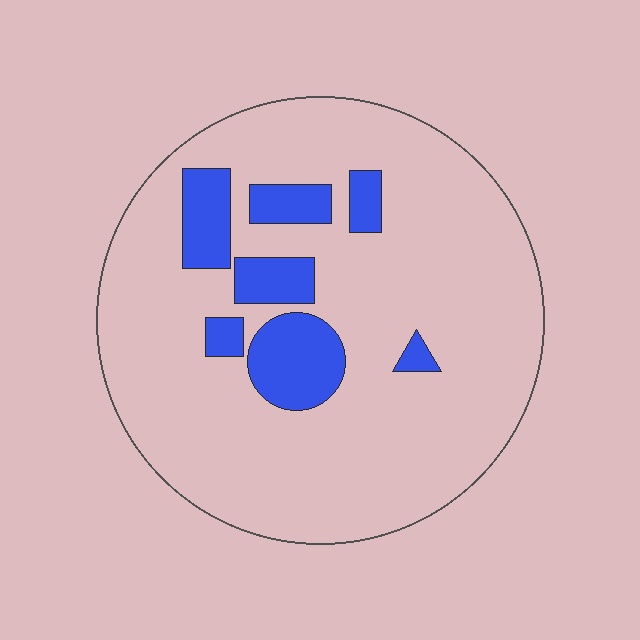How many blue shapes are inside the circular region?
7.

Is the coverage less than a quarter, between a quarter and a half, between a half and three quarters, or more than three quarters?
Less than a quarter.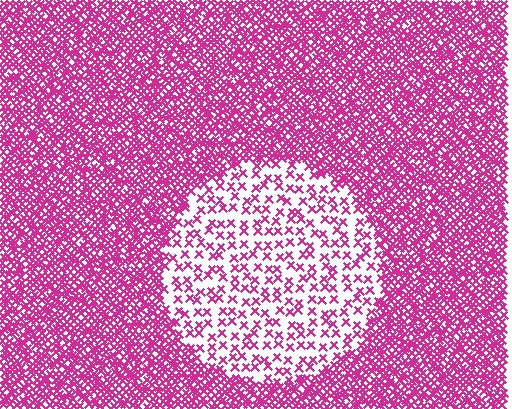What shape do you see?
I see a circle.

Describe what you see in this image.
The image contains small magenta elements arranged at two different densities. A circle-shaped region is visible where the elements are less densely packed than the surrounding area.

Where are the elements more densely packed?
The elements are more densely packed outside the circle boundary.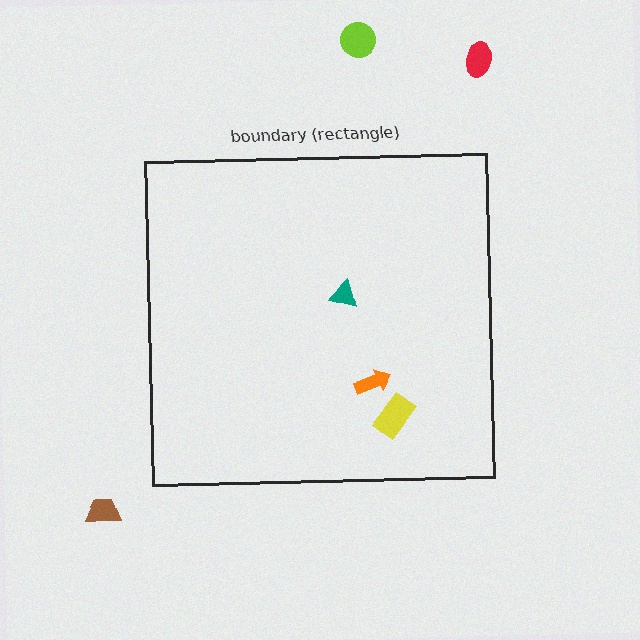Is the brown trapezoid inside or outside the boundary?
Outside.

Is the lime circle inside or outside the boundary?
Outside.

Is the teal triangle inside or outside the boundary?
Inside.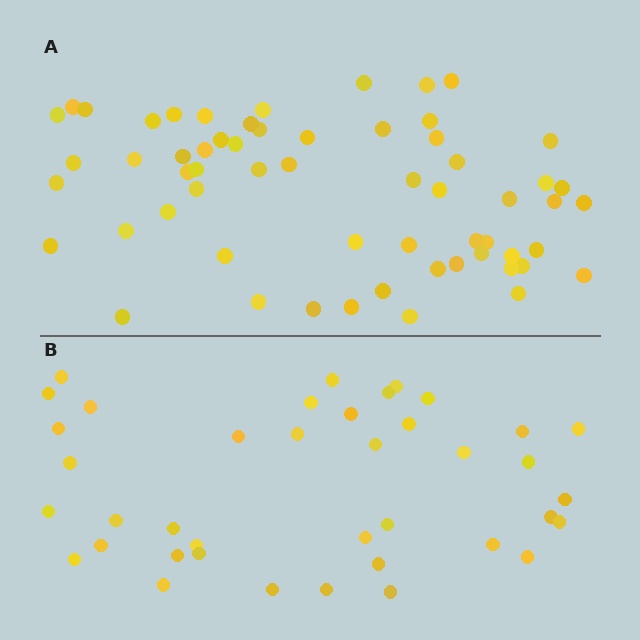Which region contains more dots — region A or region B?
Region A (the top region) has more dots.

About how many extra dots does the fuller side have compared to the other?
Region A has approximately 20 more dots than region B.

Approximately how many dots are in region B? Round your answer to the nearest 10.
About 40 dots. (The exact count is 39, which rounds to 40.)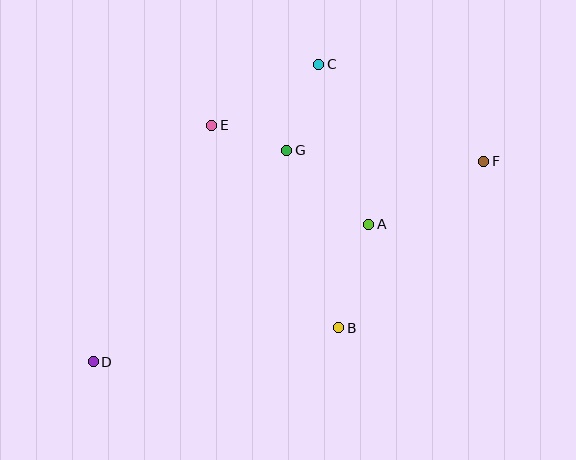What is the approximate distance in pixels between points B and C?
The distance between B and C is approximately 264 pixels.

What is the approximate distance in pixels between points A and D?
The distance between A and D is approximately 307 pixels.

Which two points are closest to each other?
Points E and G are closest to each other.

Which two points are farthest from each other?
Points D and F are farthest from each other.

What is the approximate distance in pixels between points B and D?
The distance between B and D is approximately 247 pixels.